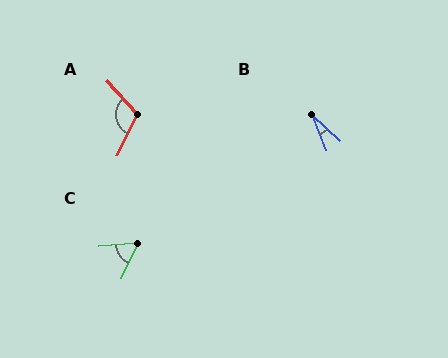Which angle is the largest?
A, at approximately 111 degrees.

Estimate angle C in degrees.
Approximately 61 degrees.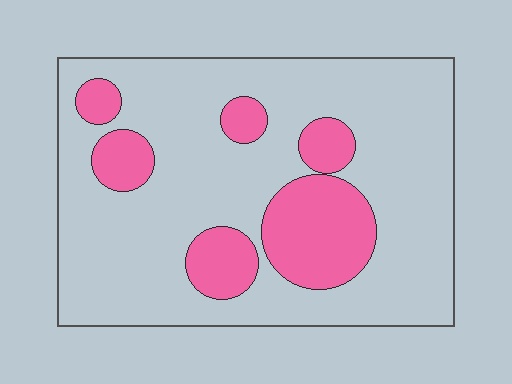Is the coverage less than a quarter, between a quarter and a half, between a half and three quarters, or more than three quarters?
Less than a quarter.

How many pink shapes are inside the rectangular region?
6.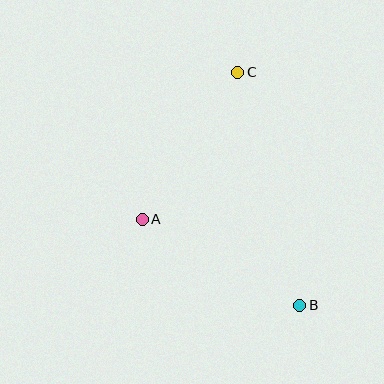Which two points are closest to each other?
Points A and C are closest to each other.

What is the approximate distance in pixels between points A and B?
The distance between A and B is approximately 180 pixels.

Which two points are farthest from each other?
Points B and C are farthest from each other.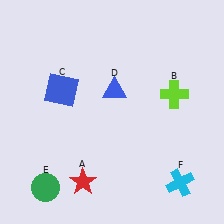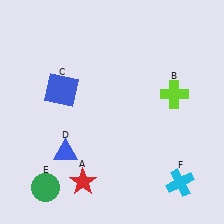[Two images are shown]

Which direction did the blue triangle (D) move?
The blue triangle (D) moved down.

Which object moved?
The blue triangle (D) moved down.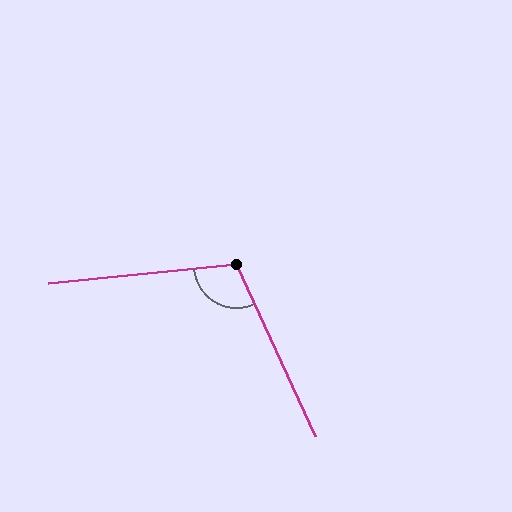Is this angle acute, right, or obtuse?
It is obtuse.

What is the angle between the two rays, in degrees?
Approximately 109 degrees.